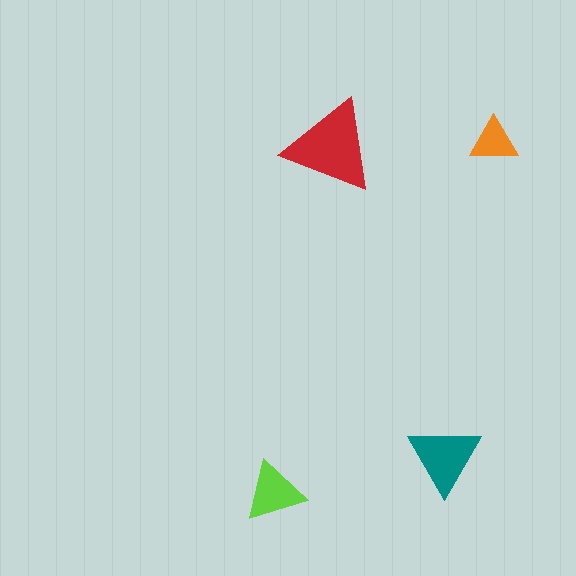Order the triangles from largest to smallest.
the red one, the teal one, the lime one, the orange one.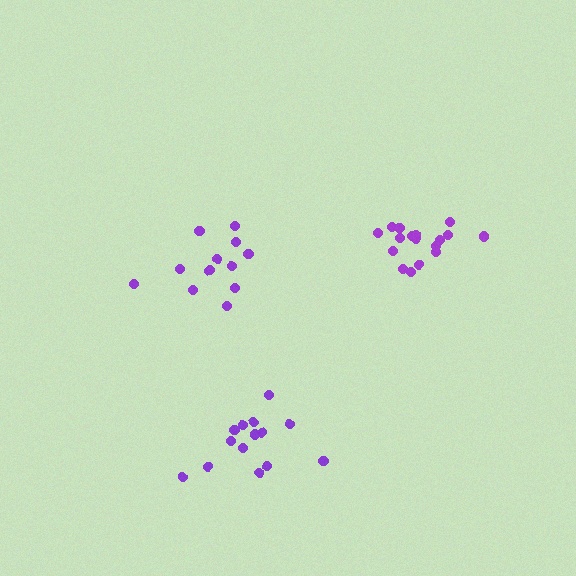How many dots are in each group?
Group 1: 12 dots, Group 2: 14 dots, Group 3: 17 dots (43 total).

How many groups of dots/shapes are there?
There are 3 groups.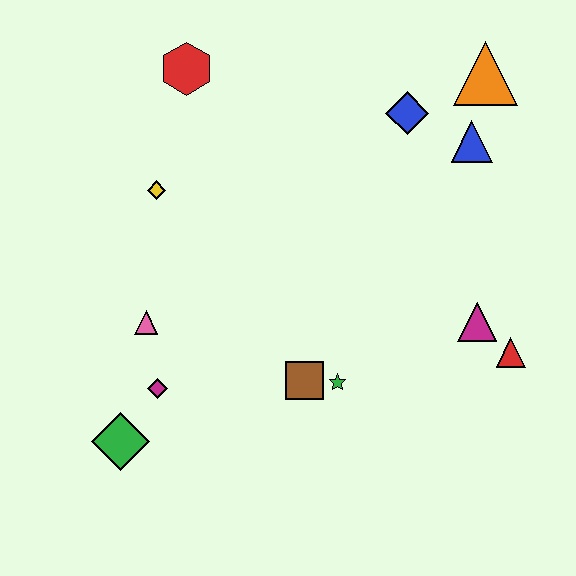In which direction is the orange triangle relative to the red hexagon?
The orange triangle is to the right of the red hexagon.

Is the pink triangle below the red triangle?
No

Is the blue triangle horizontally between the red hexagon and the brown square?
No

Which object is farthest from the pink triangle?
The orange triangle is farthest from the pink triangle.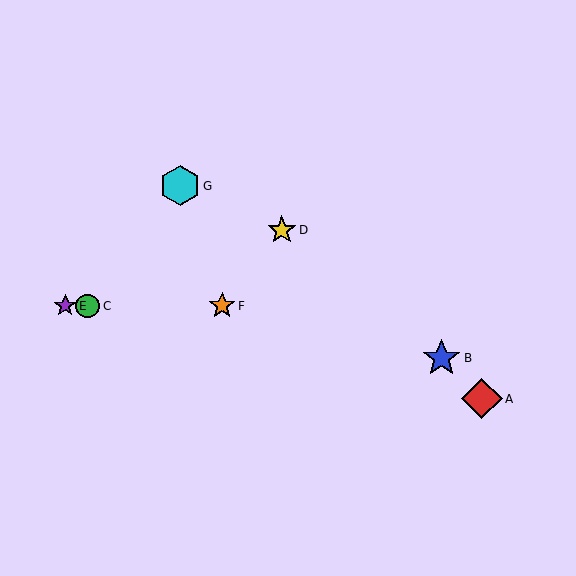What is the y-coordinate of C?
Object C is at y≈306.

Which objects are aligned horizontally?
Objects C, E, F are aligned horizontally.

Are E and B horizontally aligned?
No, E is at y≈306 and B is at y≈358.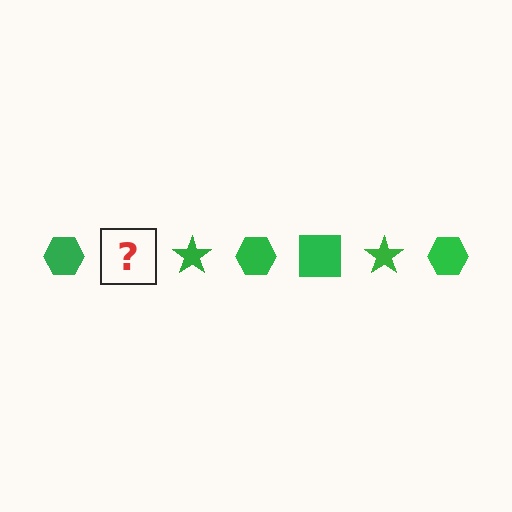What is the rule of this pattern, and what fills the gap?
The rule is that the pattern cycles through hexagon, square, star shapes in green. The gap should be filled with a green square.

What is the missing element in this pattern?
The missing element is a green square.